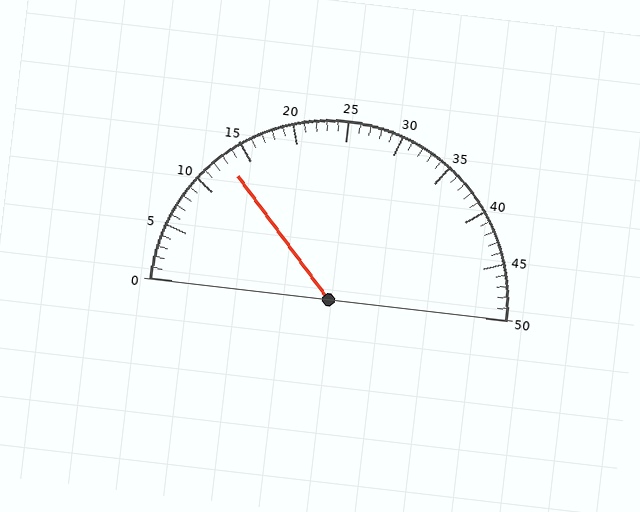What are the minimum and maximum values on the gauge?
The gauge ranges from 0 to 50.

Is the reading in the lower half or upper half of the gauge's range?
The reading is in the lower half of the range (0 to 50).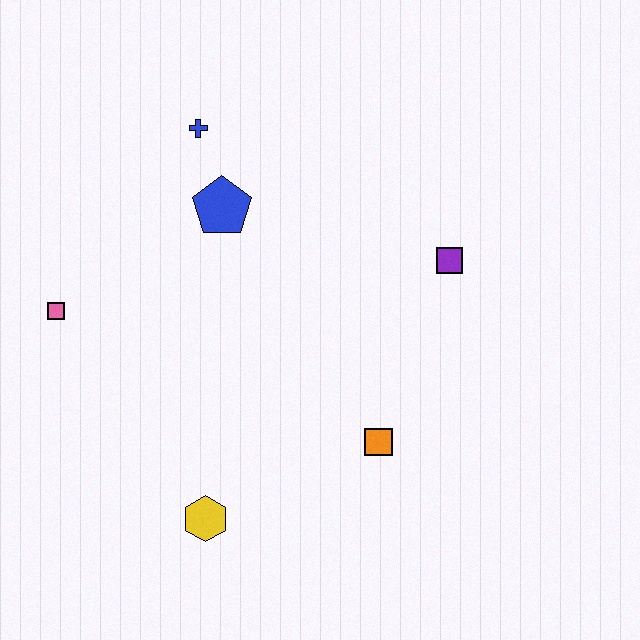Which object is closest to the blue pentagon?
The blue cross is closest to the blue pentagon.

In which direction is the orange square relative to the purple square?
The orange square is below the purple square.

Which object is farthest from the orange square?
The blue cross is farthest from the orange square.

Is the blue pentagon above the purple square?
Yes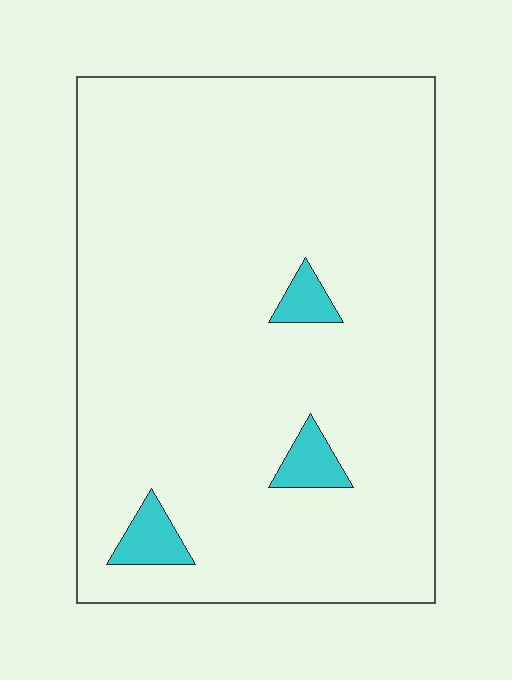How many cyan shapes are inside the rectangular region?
3.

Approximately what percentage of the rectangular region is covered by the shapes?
Approximately 5%.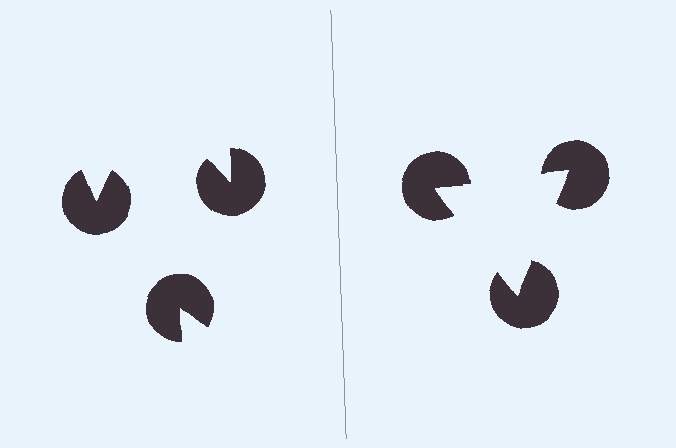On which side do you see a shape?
An illusory triangle appears on the right side. On the left side the wedge cuts are rotated, so no coherent shape forms.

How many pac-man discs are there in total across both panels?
6 — 3 on each side.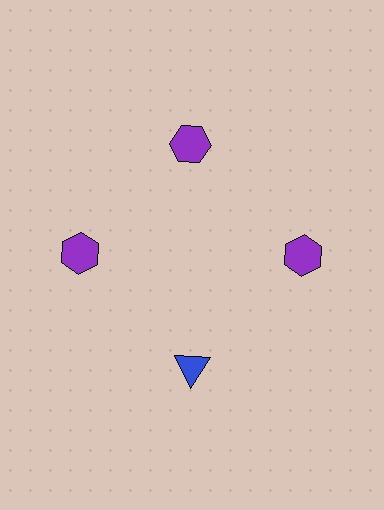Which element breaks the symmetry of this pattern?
The blue triangle at roughly the 6 o'clock position breaks the symmetry. All other shapes are purple hexagons.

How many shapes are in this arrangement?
There are 4 shapes arranged in a ring pattern.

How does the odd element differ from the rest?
It differs in both color (blue instead of purple) and shape (triangle instead of hexagon).